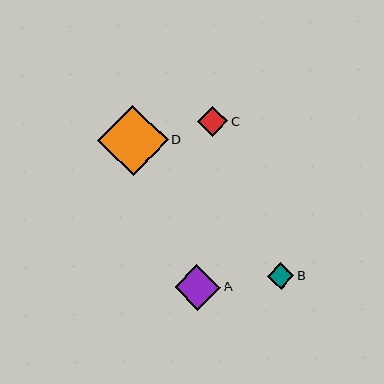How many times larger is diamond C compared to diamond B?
Diamond C is approximately 1.1 times the size of diamond B.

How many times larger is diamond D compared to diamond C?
Diamond D is approximately 2.4 times the size of diamond C.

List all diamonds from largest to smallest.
From largest to smallest: D, A, C, B.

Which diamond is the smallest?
Diamond B is the smallest with a size of approximately 27 pixels.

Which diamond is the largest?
Diamond D is the largest with a size of approximately 71 pixels.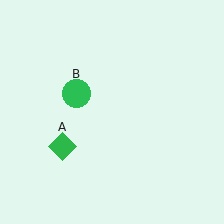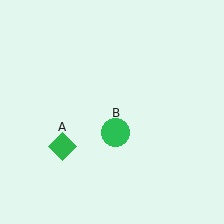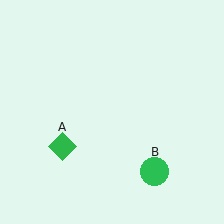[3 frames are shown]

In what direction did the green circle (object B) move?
The green circle (object B) moved down and to the right.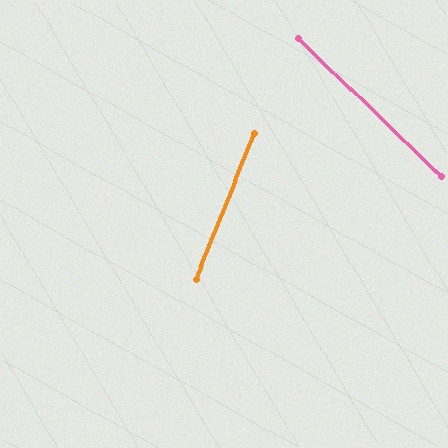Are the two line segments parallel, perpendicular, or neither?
Neither parallel nor perpendicular — they differ by about 68°.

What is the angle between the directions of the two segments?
Approximately 68 degrees.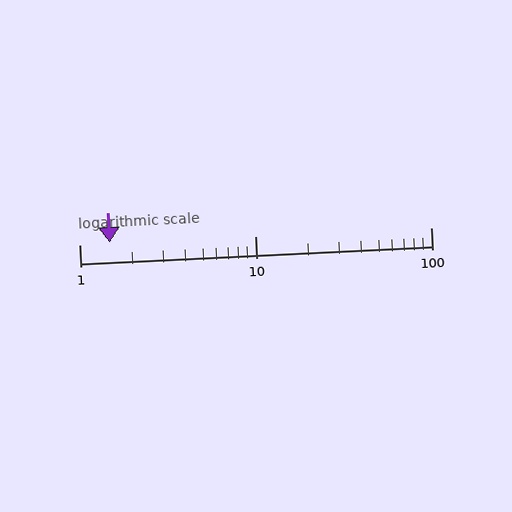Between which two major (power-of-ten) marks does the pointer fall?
The pointer is between 1 and 10.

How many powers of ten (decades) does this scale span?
The scale spans 2 decades, from 1 to 100.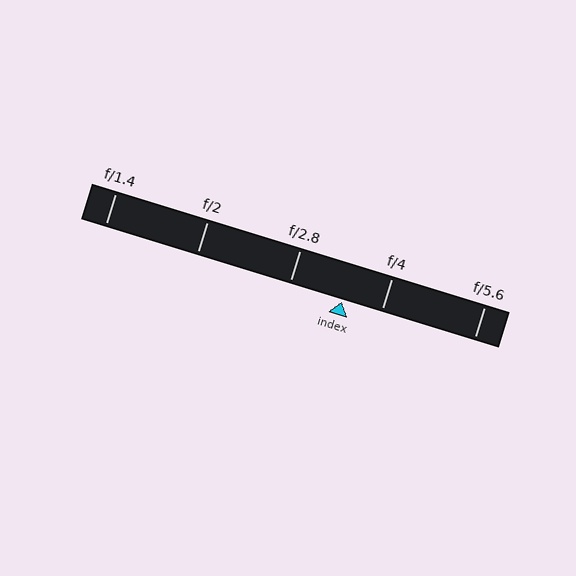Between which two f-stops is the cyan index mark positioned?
The index mark is between f/2.8 and f/4.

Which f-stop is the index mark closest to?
The index mark is closest to f/4.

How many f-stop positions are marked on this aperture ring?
There are 5 f-stop positions marked.